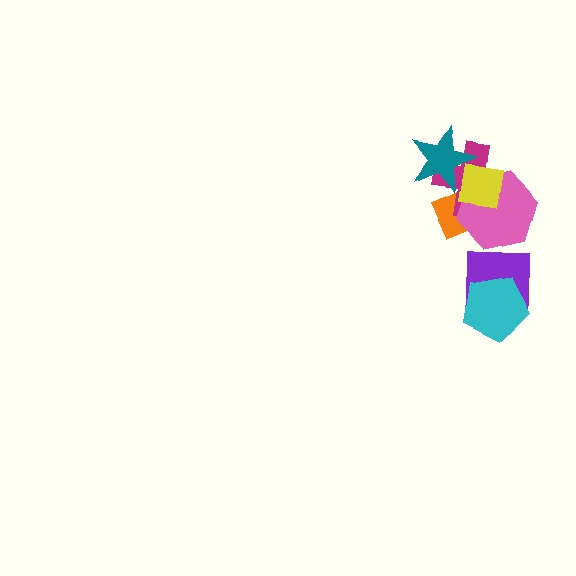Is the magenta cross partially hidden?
Yes, it is partially covered by another shape.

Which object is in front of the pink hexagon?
The yellow square is in front of the pink hexagon.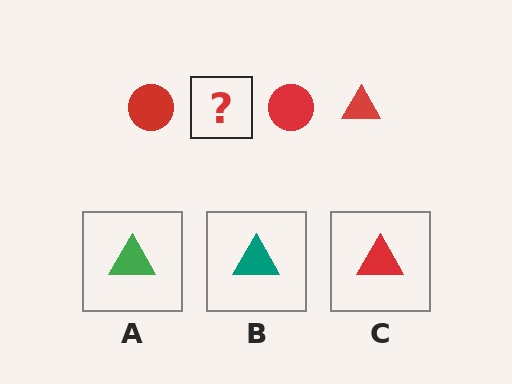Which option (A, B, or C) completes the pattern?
C.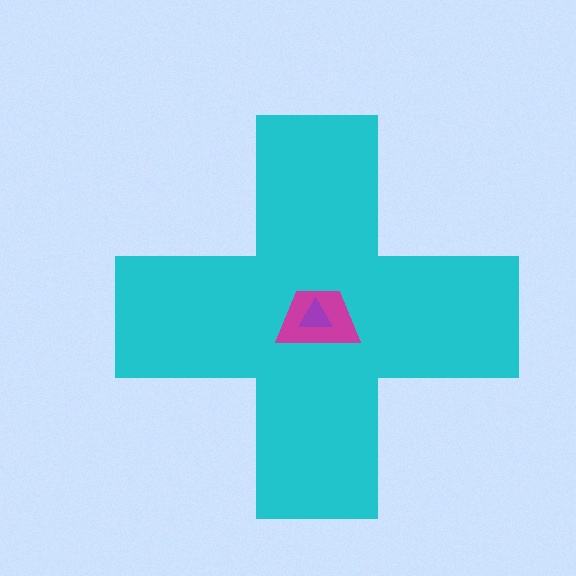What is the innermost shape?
The purple triangle.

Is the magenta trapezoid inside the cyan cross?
Yes.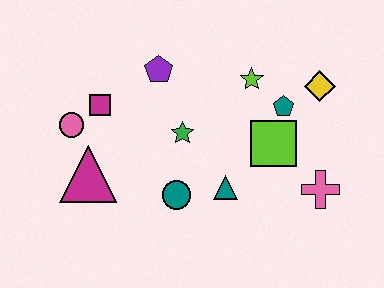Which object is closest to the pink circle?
The magenta square is closest to the pink circle.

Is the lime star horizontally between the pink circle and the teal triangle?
No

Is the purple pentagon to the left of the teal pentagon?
Yes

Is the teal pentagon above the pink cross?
Yes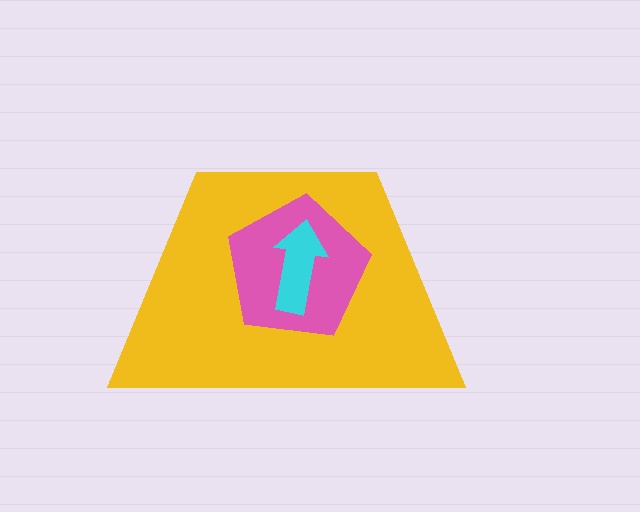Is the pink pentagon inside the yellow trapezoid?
Yes.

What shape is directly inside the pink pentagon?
The cyan arrow.